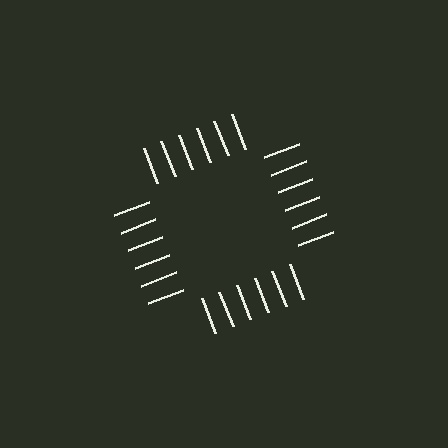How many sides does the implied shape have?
4 sides — the line-ends trace a square.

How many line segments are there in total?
24 — 6 along each of the 4 edges.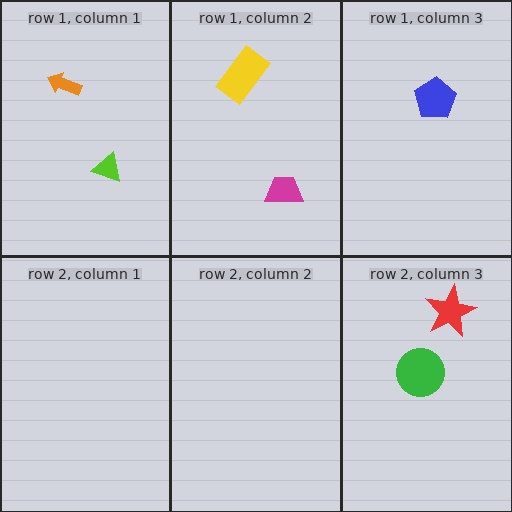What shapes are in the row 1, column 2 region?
The yellow rectangle, the magenta trapezoid.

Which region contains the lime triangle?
The row 1, column 1 region.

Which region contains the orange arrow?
The row 1, column 1 region.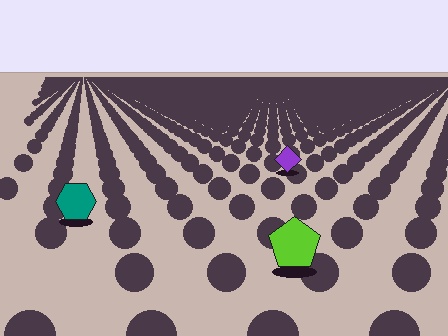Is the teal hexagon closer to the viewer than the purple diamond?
Yes. The teal hexagon is closer — you can tell from the texture gradient: the ground texture is coarser near it.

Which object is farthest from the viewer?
The purple diamond is farthest from the viewer. It appears smaller and the ground texture around it is denser.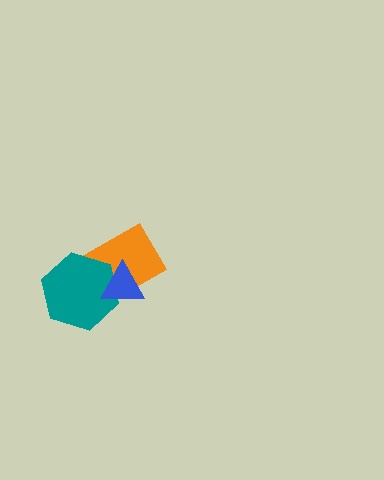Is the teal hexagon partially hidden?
Yes, it is partially covered by another shape.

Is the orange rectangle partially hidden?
Yes, it is partially covered by another shape.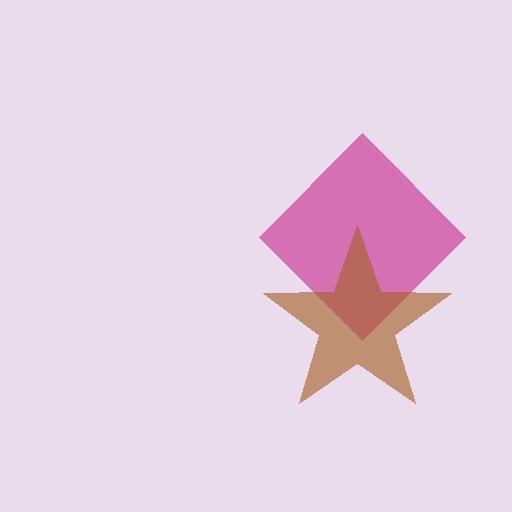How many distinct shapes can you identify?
There are 2 distinct shapes: a magenta diamond, a brown star.